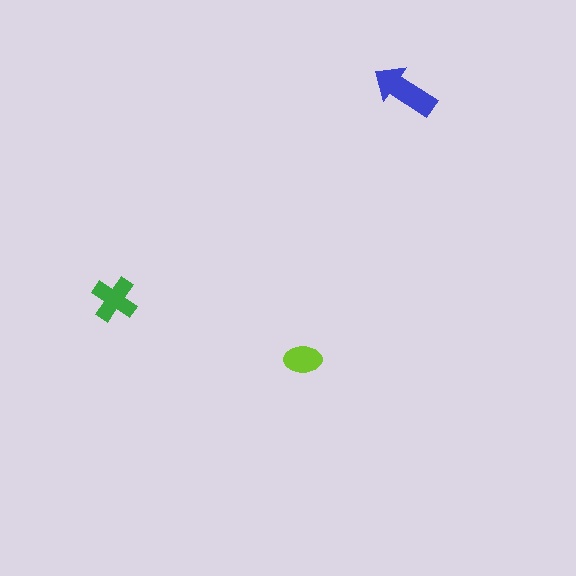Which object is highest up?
The blue arrow is topmost.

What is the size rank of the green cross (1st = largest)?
2nd.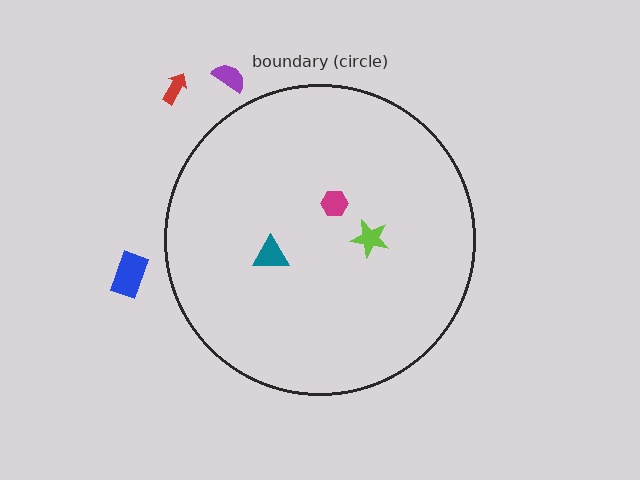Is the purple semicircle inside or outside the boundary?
Outside.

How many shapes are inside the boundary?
3 inside, 3 outside.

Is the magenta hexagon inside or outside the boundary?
Inside.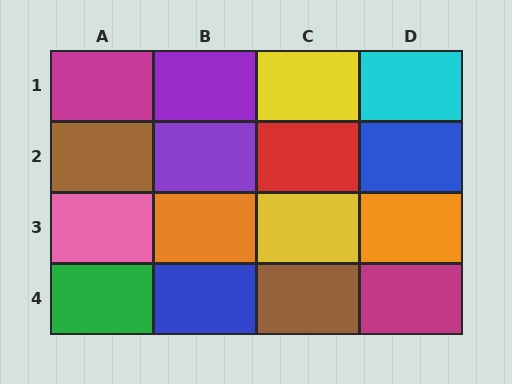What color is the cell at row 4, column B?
Blue.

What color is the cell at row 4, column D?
Magenta.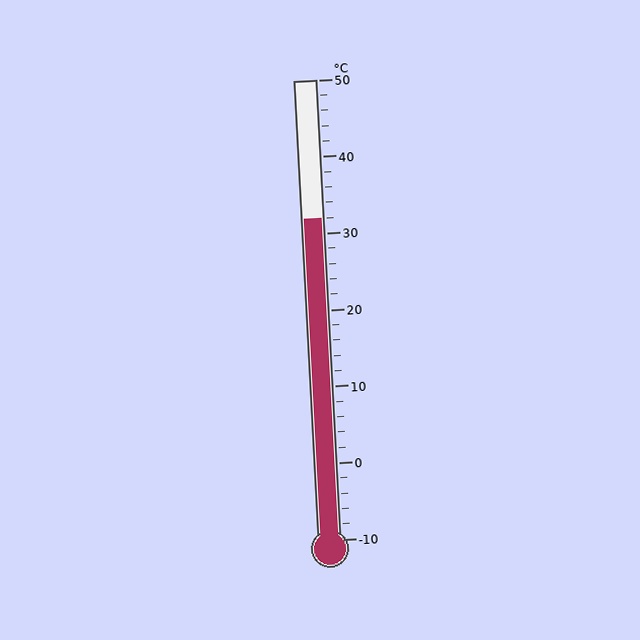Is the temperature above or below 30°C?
The temperature is above 30°C.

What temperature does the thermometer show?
The thermometer shows approximately 32°C.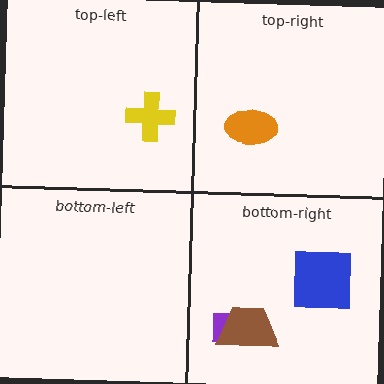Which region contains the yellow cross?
The top-left region.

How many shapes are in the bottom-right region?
3.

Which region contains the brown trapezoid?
The bottom-right region.